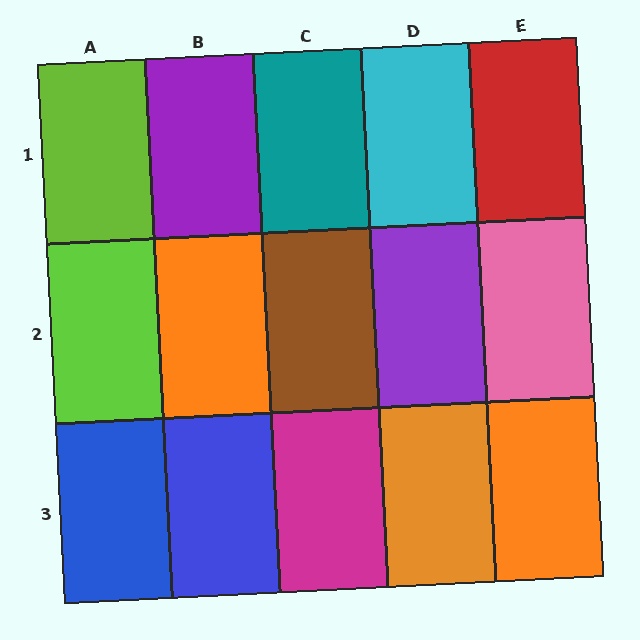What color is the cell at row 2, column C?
Brown.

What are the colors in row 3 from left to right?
Blue, blue, magenta, orange, orange.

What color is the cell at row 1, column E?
Red.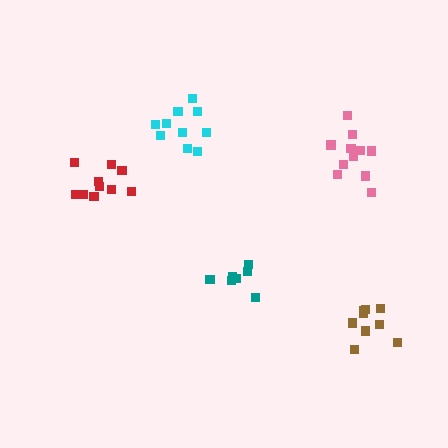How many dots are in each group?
Group 1: 10 dots, Group 2: 11 dots, Group 3: 7 dots, Group 4: 10 dots, Group 5: 9 dots (47 total).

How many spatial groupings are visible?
There are 5 spatial groupings.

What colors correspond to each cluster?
The clusters are colored: cyan, pink, teal, red, brown.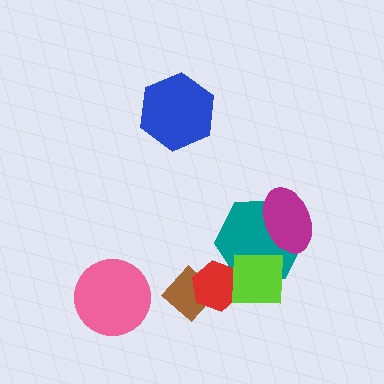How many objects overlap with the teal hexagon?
3 objects overlap with the teal hexagon.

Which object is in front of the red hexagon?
The lime square is in front of the red hexagon.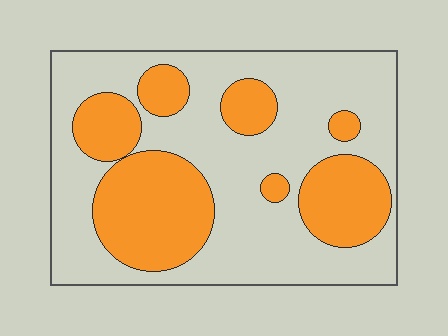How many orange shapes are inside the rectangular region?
7.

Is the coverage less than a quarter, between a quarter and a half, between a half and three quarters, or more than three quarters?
Between a quarter and a half.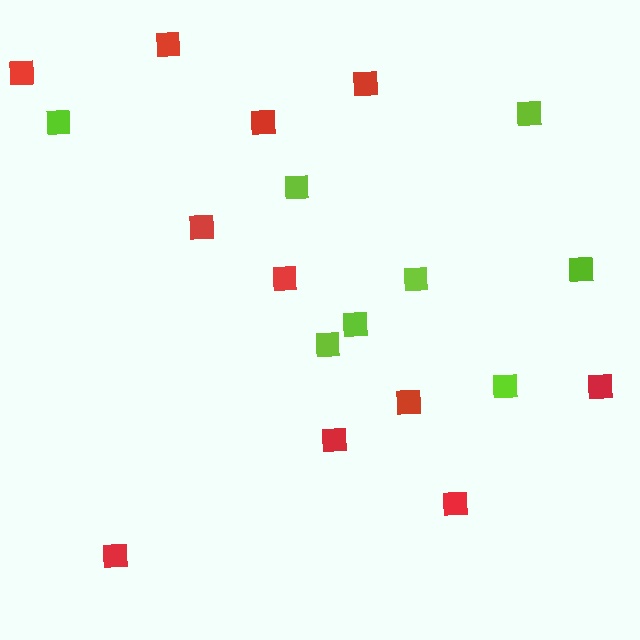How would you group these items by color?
There are 2 groups: one group of lime squares (8) and one group of red squares (11).